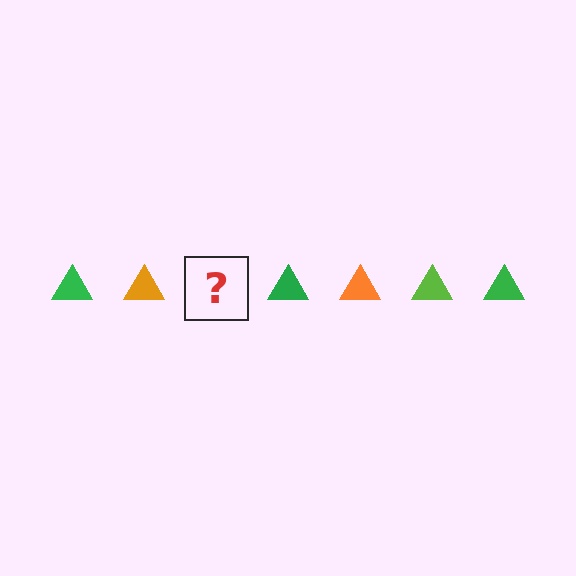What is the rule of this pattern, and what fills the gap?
The rule is that the pattern cycles through green, orange, lime triangles. The gap should be filled with a lime triangle.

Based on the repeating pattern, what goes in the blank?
The blank should be a lime triangle.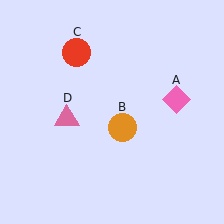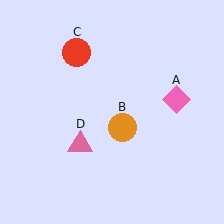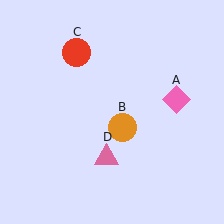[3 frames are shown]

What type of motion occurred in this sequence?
The pink triangle (object D) rotated counterclockwise around the center of the scene.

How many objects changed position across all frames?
1 object changed position: pink triangle (object D).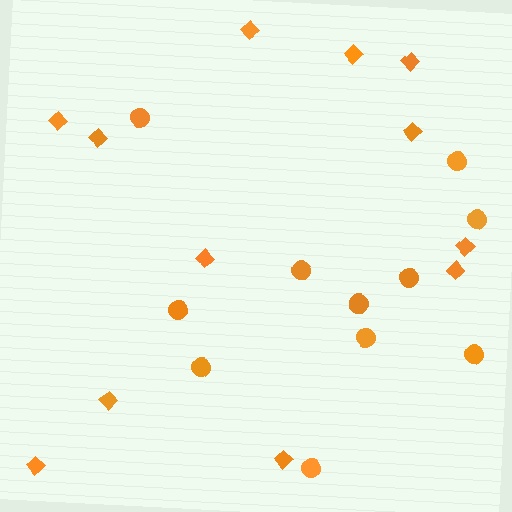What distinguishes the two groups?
There are 2 groups: one group of circles (11) and one group of diamonds (12).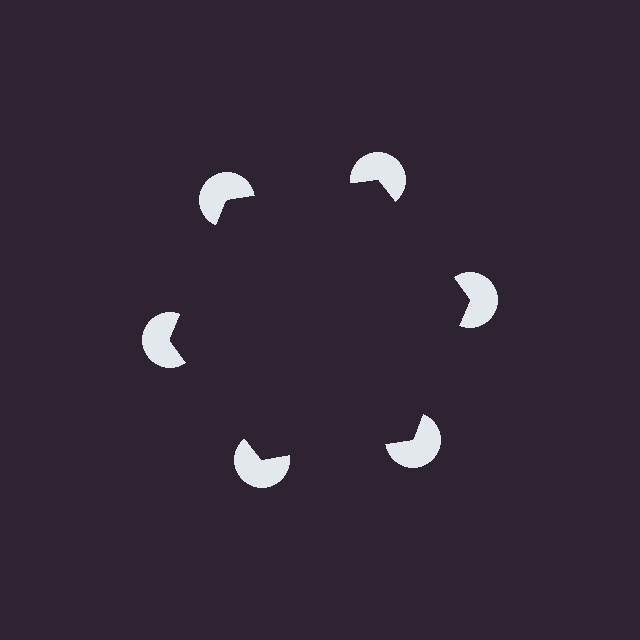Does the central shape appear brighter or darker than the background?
It typically appears slightly darker than the background, even though no actual brightness change is drawn.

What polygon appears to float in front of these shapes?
An illusory hexagon — its edges are inferred from the aligned wedge cuts in the pac-man discs, not physically drawn.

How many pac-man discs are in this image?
There are 6 — one at each vertex of the illusory hexagon.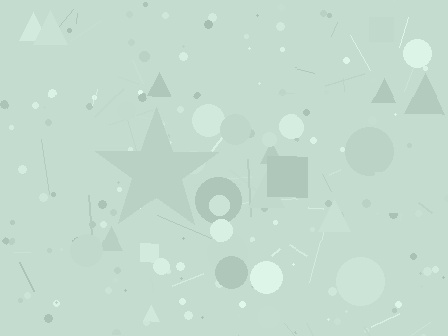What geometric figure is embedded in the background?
A star is embedded in the background.